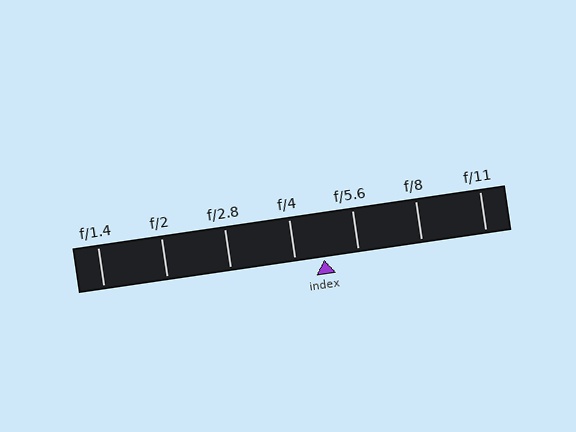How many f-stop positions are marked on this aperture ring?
There are 7 f-stop positions marked.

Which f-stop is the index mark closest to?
The index mark is closest to f/4.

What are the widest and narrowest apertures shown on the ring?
The widest aperture shown is f/1.4 and the narrowest is f/11.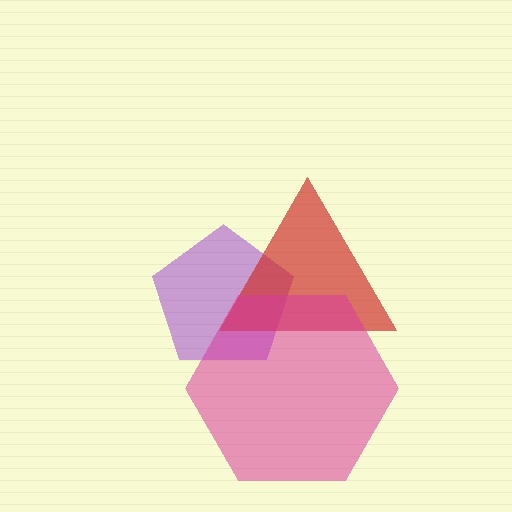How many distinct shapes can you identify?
There are 3 distinct shapes: a purple pentagon, a red triangle, a magenta hexagon.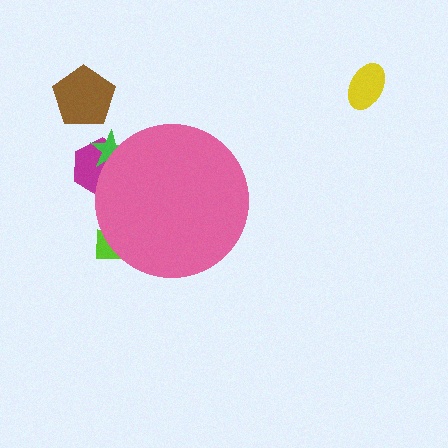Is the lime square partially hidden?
Yes, the lime square is partially hidden behind the pink circle.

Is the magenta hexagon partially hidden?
Yes, the magenta hexagon is partially hidden behind the pink circle.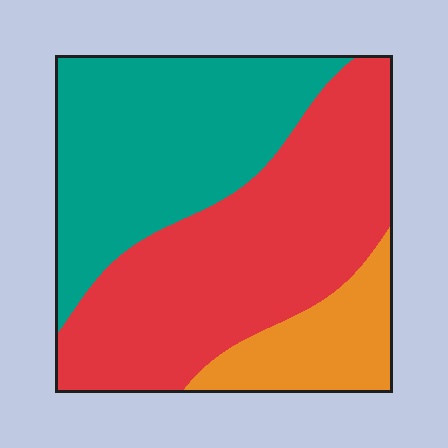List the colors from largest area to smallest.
From largest to smallest: red, teal, orange.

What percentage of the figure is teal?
Teal covers roughly 40% of the figure.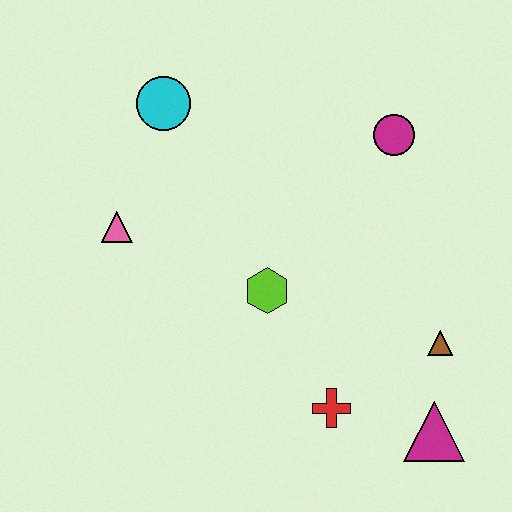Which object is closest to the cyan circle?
The pink triangle is closest to the cyan circle.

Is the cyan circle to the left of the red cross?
Yes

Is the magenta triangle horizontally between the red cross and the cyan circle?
No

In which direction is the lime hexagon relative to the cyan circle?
The lime hexagon is below the cyan circle.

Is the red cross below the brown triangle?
Yes